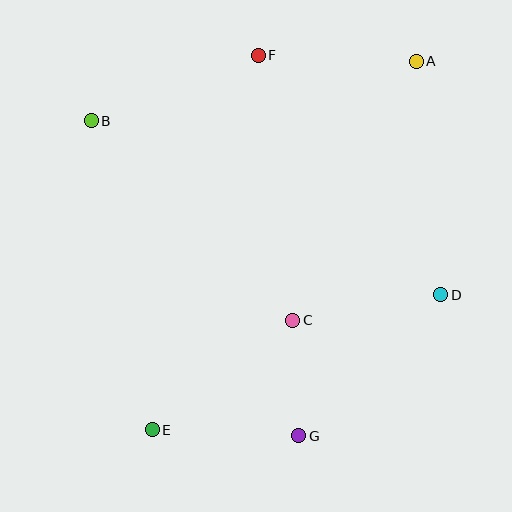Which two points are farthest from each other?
Points A and E are farthest from each other.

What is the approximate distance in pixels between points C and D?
The distance between C and D is approximately 150 pixels.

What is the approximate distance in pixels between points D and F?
The distance between D and F is approximately 301 pixels.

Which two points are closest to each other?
Points C and G are closest to each other.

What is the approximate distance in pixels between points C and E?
The distance between C and E is approximately 178 pixels.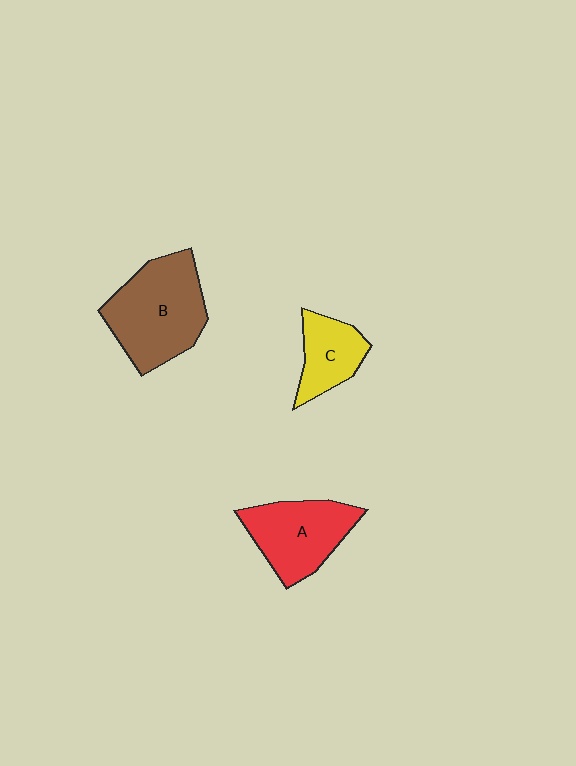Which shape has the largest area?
Shape B (brown).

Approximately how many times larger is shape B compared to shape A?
Approximately 1.3 times.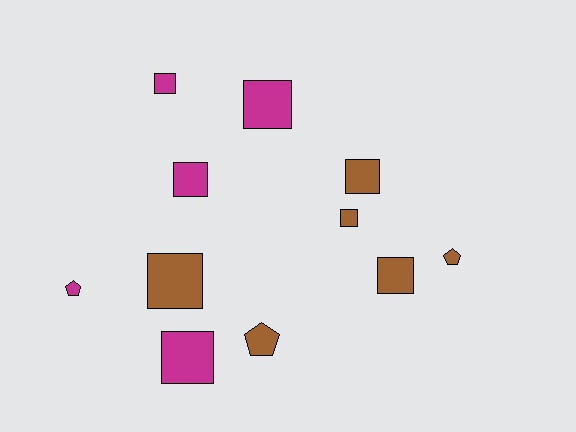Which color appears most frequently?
Brown, with 6 objects.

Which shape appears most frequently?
Square, with 8 objects.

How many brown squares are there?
There are 4 brown squares.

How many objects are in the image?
There are 11 objects.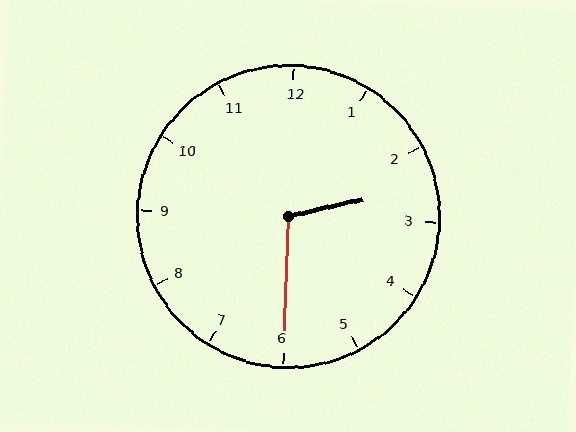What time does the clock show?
2:30.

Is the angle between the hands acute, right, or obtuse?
It is obtuse.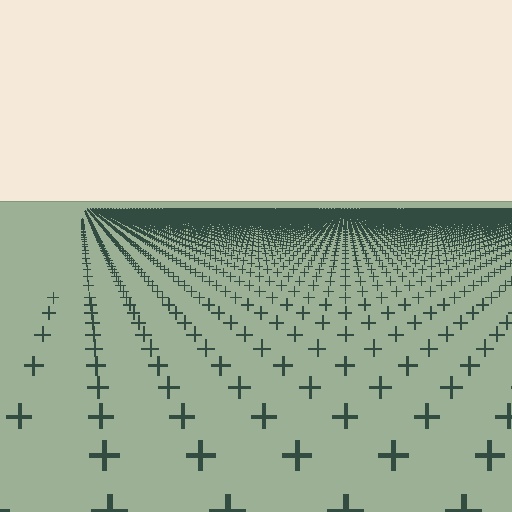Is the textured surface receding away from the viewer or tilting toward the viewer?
The surface is receding away from the viewer. Texture elements get smaller and denser toward the top.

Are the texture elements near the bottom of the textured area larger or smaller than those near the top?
Larger. Near the bottom, elements are closer to the viewer and appear at a bigger on-screen size.